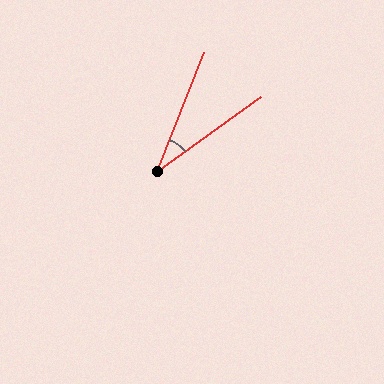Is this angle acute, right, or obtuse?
It is acute.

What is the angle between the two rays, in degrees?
Approximately 32 degrees.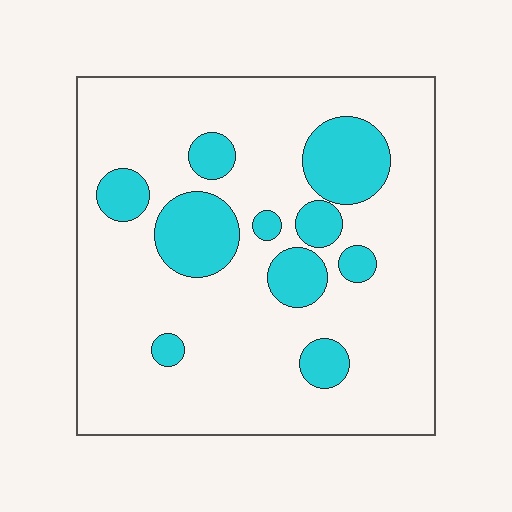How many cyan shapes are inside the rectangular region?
10.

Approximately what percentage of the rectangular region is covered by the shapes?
Approximately 20%.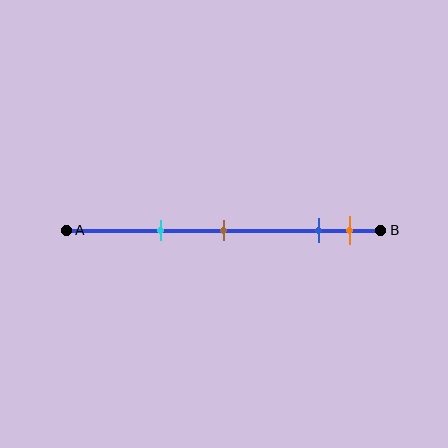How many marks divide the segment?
There are 4 marks dividing the segment.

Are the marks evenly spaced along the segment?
No, the marks are not evenly spaced.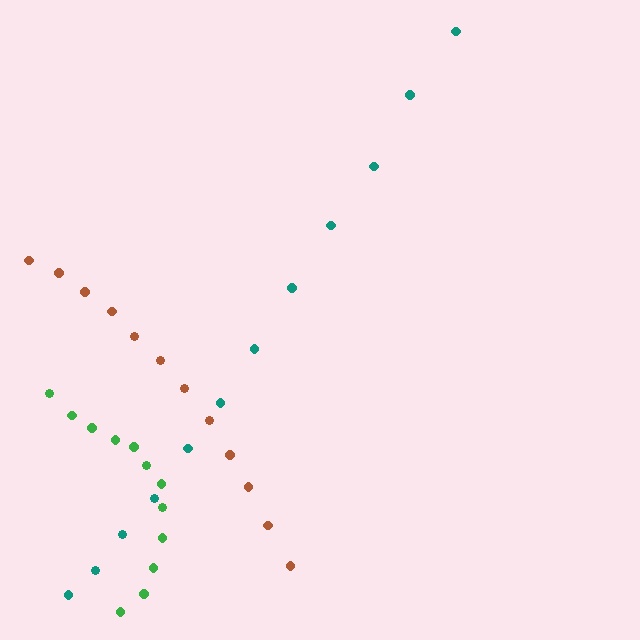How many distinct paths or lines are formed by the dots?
There are 3 distinct paths.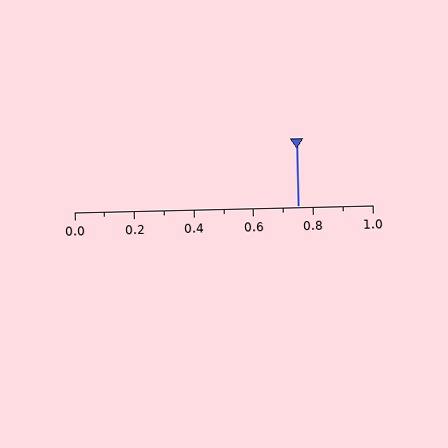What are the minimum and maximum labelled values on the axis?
The axis runs from 0.0 to 1.0.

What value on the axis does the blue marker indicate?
The marker indicates approximately 0.75.